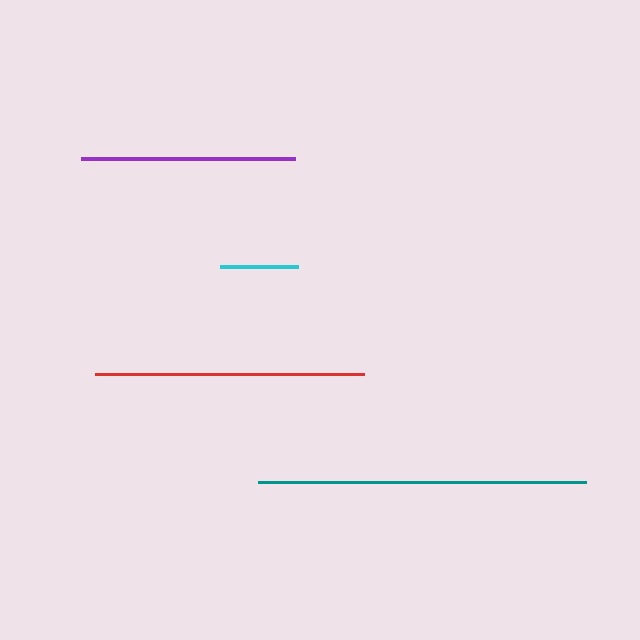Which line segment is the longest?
The teal line is the longest at approximately 329 pixels.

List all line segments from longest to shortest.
From longest to shortest: teal, red, purple, cyan.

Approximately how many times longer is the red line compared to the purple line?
The red line is approximately 1.3 times the length of the purple line.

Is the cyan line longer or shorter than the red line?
The red line is longer than the cyan line.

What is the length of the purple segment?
The purple segment is approximately 215 pixels long.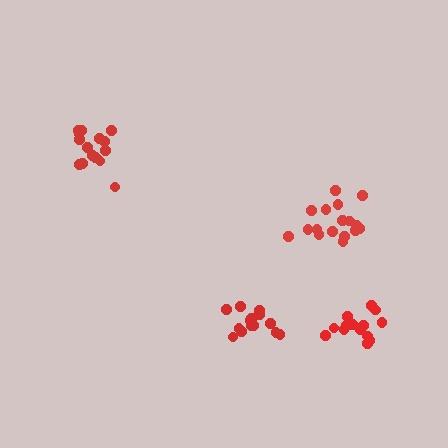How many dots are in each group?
Group 1: 14 dots, Group 2: 14 dots, Group 3: 17 dots, Group 4: 15 dots (60 total).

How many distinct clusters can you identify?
There are 4 distinct clusters.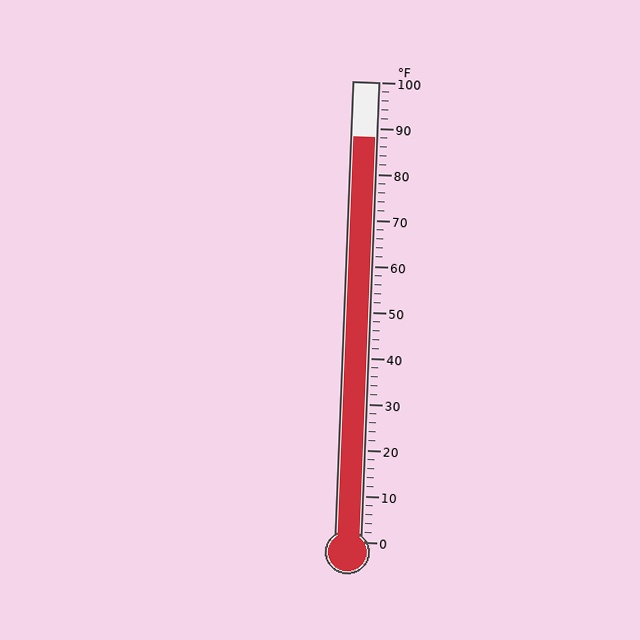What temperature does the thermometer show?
The thermometer shows approximately 88°F.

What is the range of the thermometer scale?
The thermometer scale ranges from 0°F to 100°F.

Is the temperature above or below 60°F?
The temperature is above 60°F.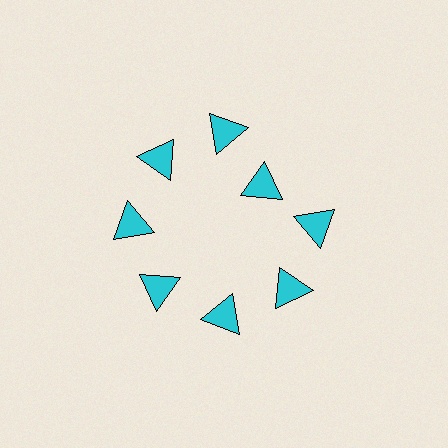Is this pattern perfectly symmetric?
No. The 8 cyan triangles are arranged in a ring, but one element near the 2 o'clock position is pulled inward toward the center, breaking the 8-fold rotational symmetry.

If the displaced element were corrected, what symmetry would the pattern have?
It would have 8-fold rotational symmetry — the pattern would map onto itself every 45 degrees.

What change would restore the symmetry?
The symmetry would be restored by moving it outward, back onto the ring so that all 8 triangles sit at equal angles and equal distance from the center.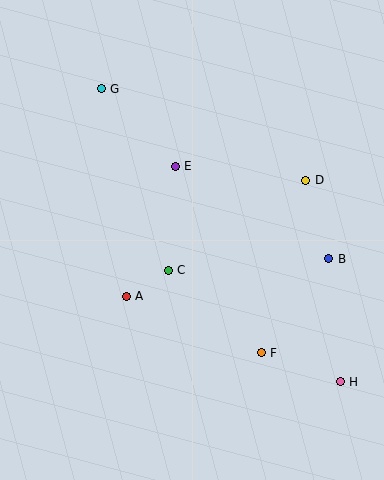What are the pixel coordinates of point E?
Point E is at (175, 166).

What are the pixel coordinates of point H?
Point H is at (340, 382).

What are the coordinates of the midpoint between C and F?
The midpoint between C and F is at (215, 312).